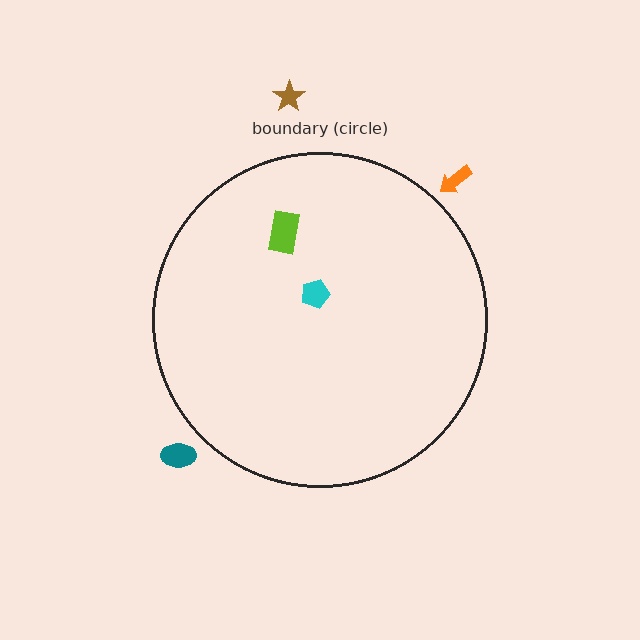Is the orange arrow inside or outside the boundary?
Outside.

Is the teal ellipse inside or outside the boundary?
Outside.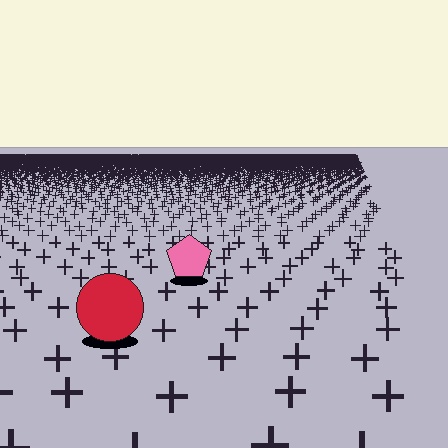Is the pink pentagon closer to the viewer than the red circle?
No. The red circle is closer — you can tell from the texture gradient: the ground texture is coarser near it.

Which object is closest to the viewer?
The red circle is closest. The texture marks near it are larger and more spread out.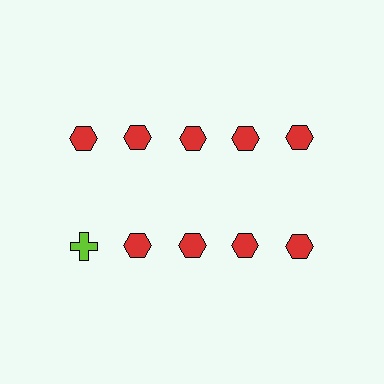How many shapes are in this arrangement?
There are 10 shapes arranged in a grid pattern.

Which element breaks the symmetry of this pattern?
The lime cross in the second row, leftmost column breaks the symmetry. All other shapes are red hexagons.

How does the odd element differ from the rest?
It differs in both color (lime instead of red) and shape (cross instead of hexagon).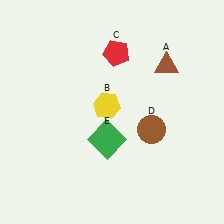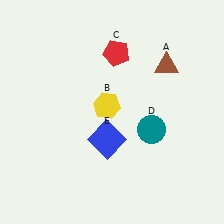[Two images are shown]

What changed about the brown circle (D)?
In Image 1, D is brown. In Image 2, it changed to teal.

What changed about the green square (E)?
In Image 1, E is green. In Image 2, it changed to blue.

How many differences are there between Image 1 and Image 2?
There are 2 differences between the two images.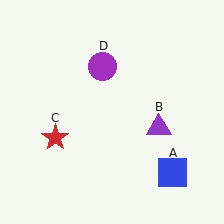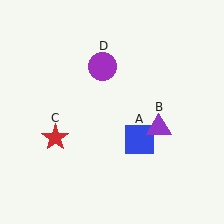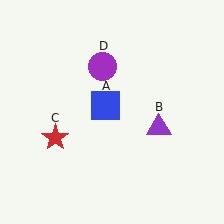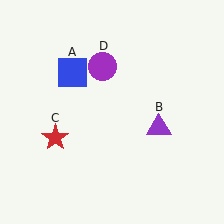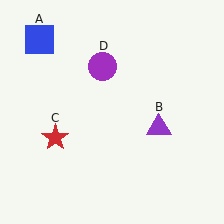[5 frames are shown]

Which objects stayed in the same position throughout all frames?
Purple triangle (object B) and red star (object C) and purple circle (object D) remained stationary.